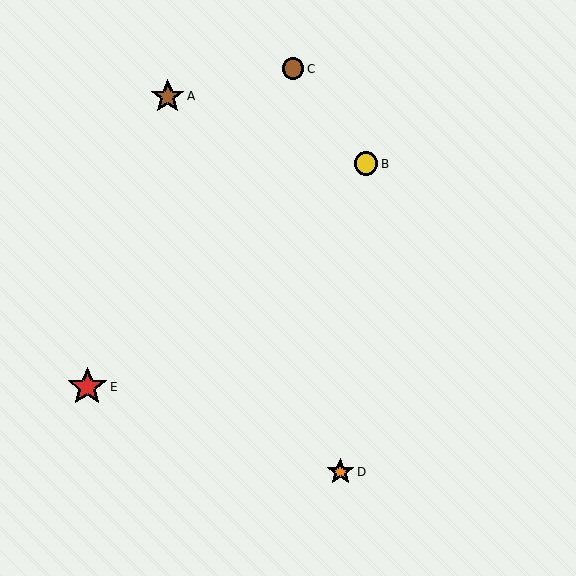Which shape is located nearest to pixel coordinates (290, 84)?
The brown circle (labeled C) at (293, 69) is nearest to that location.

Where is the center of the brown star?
The center of the brown star is at (168, 96).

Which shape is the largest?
The red star (labeled E) is the largest.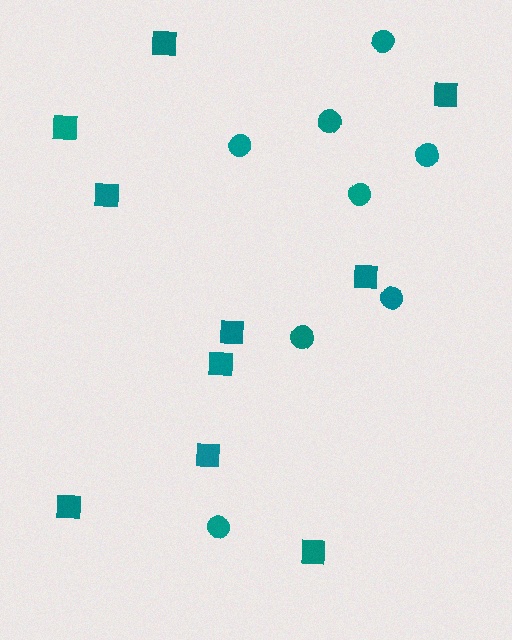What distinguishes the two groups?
There are 2 groups: one group of squares (10) and one group of circles (8).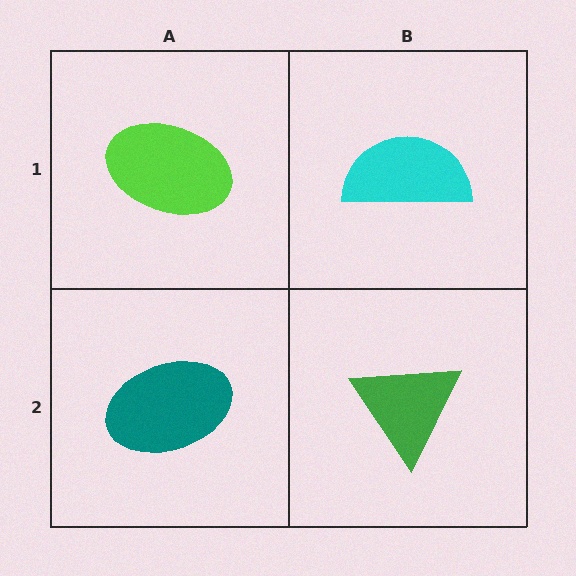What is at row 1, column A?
A lime ellipse.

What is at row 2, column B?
A green triangle.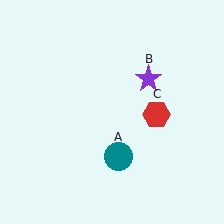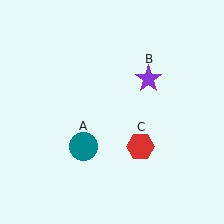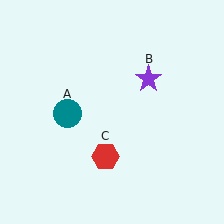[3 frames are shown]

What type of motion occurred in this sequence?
The teal circle (object A), red hexagon (object C) rotated clockwise around the center of the scene.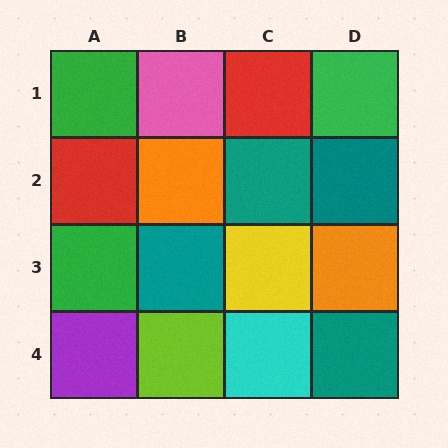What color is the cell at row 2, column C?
Teal.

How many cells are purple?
1 cell is purple.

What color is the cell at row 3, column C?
Yellow.